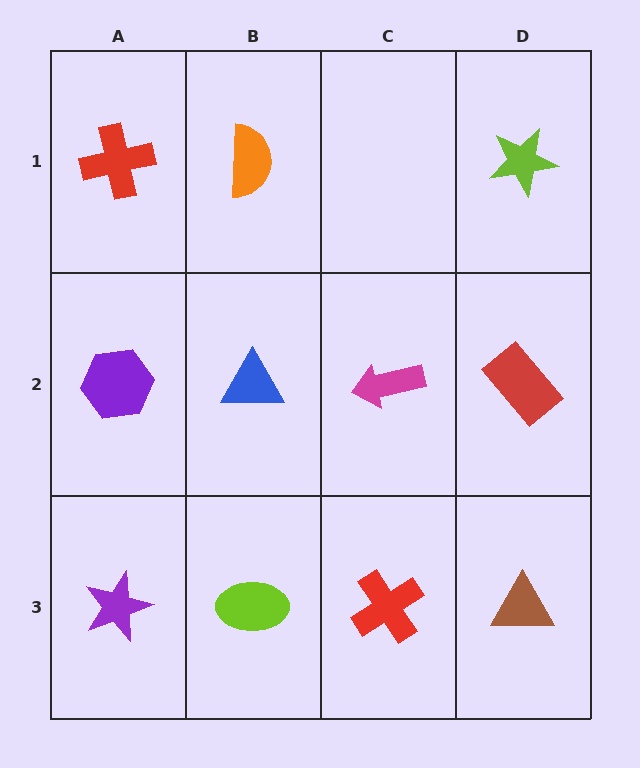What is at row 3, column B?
A lime ellipse.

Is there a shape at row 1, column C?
No, that cell is empty.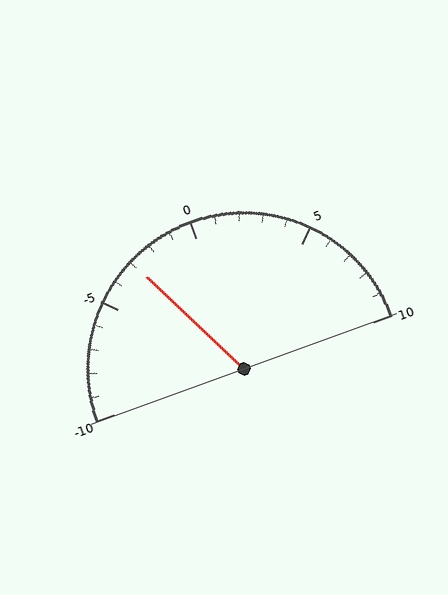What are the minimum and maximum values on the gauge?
The gauge ranges from -10 to 10.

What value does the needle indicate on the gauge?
The needle indicates approximately -3.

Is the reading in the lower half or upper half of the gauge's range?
The reading is in the lower half of the range (-10 to 10).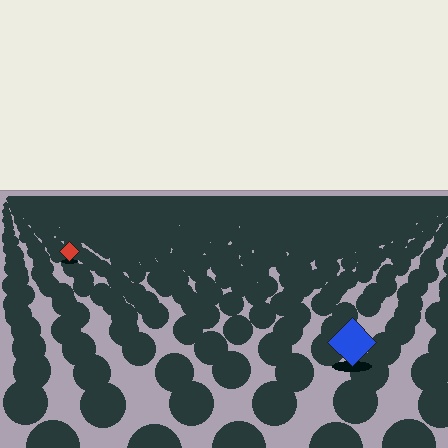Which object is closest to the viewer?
The blue diamond is closest. The texture marks near it are larger and more spread out.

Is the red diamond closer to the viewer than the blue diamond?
No. The blue diamond is closer — you can tell from the texture gradient: the ground texture is coarser near it.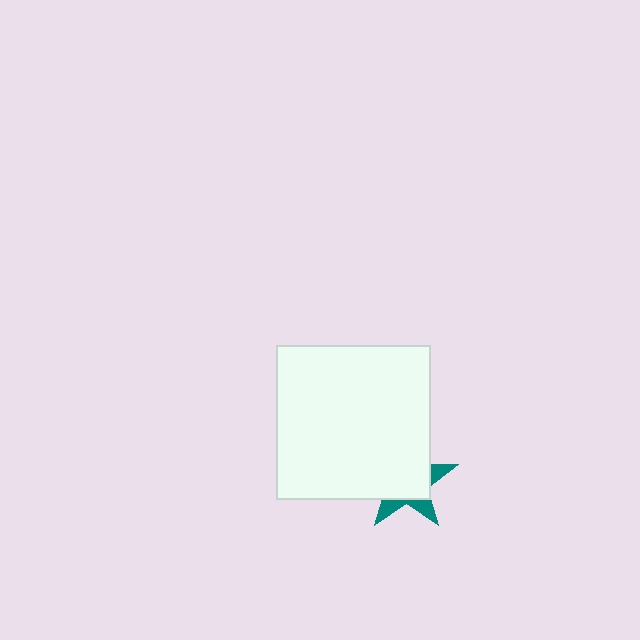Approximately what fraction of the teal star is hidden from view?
Roughly 70% of the teal star is hidden behind the white square.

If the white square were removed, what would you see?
You would see the complete teal star.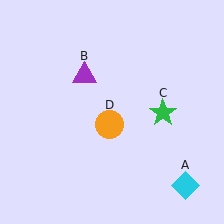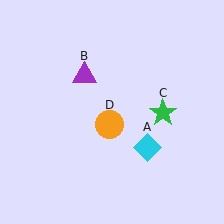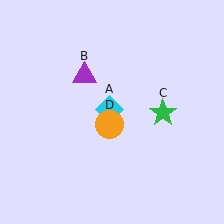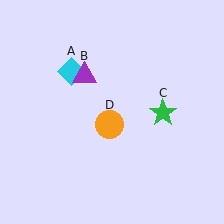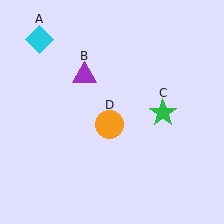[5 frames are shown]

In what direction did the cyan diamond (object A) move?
The cyan diamond (object A) moved up and to the left.